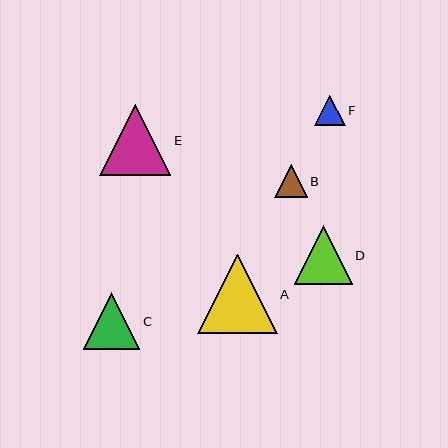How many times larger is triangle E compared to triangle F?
Triangle E is approximately 2.3 times the size of triangle F.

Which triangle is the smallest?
Triangle F is the smallest with a size of approximately 31 pixels.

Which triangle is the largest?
Triangle A is the largest with a size of approximately 79 pixels.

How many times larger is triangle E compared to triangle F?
Triangle E is approximately 2.3 times the size of triangle F.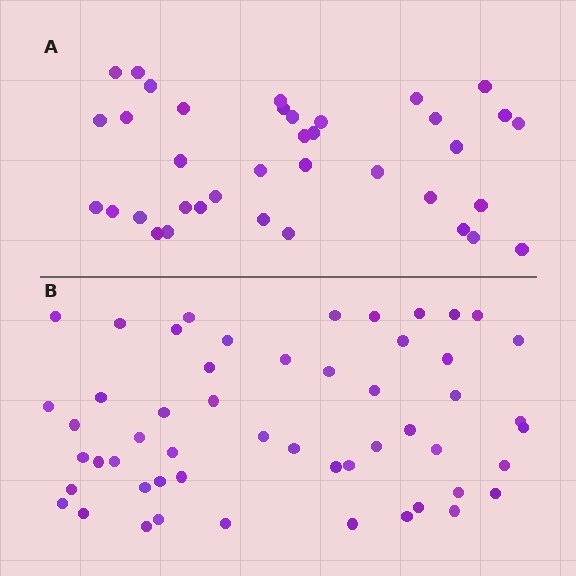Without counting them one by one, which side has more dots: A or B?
Region B (the bottom region) has more dots.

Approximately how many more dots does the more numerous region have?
Region B has approximately 15 more dots than region A.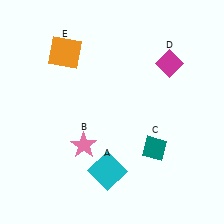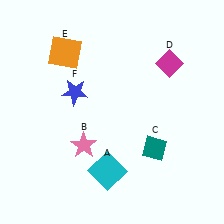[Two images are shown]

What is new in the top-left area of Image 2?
A blue star (F) was added in the top-left area of Image 2.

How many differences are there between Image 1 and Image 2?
There is 1 difference between the two images.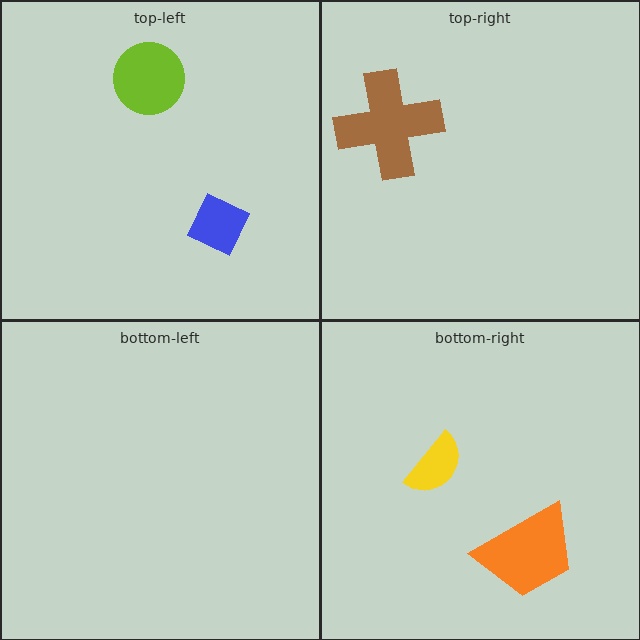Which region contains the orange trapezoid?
The bottom-right region.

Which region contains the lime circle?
The top-left region.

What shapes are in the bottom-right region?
The orange trapezoid, the yellow semicircle.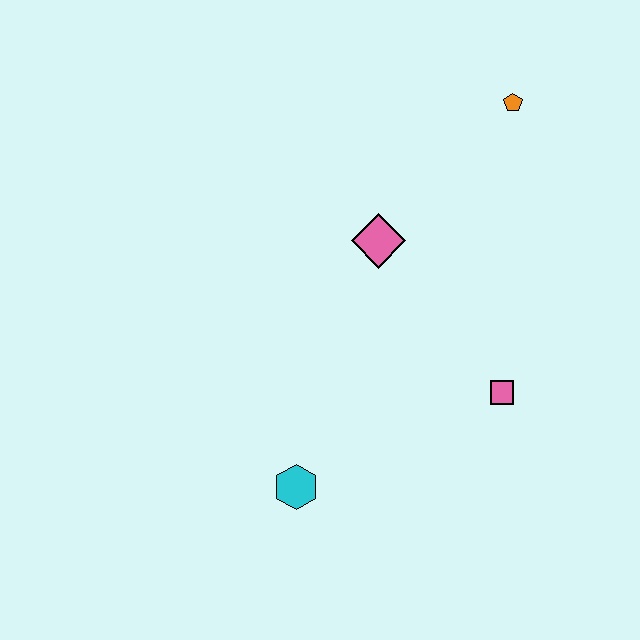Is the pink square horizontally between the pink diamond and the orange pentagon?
Yes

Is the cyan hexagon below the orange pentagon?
Yes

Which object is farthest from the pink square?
The orange pentagon is farthest from the pink square.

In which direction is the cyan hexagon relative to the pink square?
The cyan hexagon is to the left of the pink square.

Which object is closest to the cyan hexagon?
The pink square is closest to the cyan hexagon.